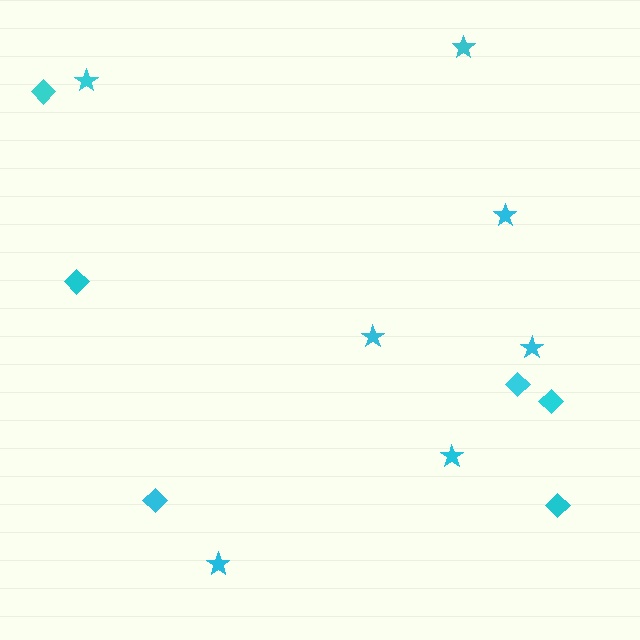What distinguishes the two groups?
There are 2 groups: one group of diamonds (6) and one group of stars (7).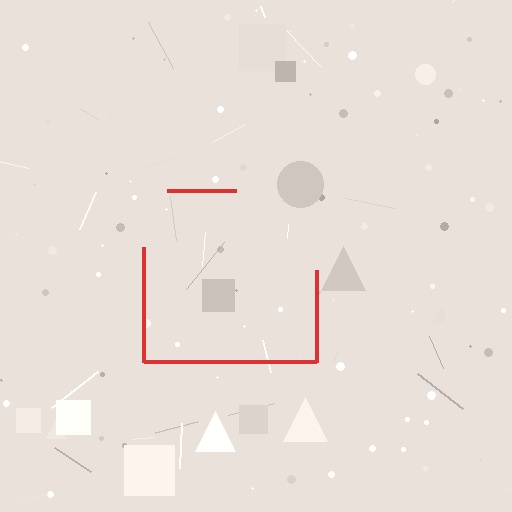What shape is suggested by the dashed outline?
The dashed outline suggests a square.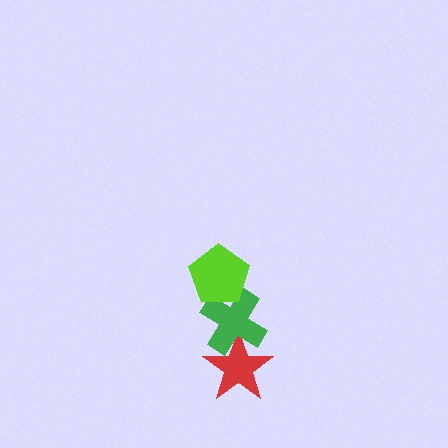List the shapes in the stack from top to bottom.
From top to bottom: the lime pentagon, the green cross, the red star.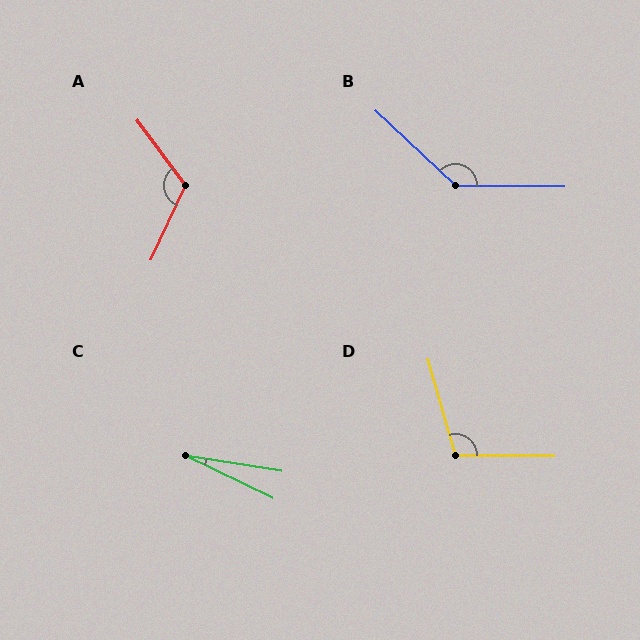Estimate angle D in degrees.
Approximately 106 degrees.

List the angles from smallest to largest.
C (17°), D (106°), A (119°), B (137°).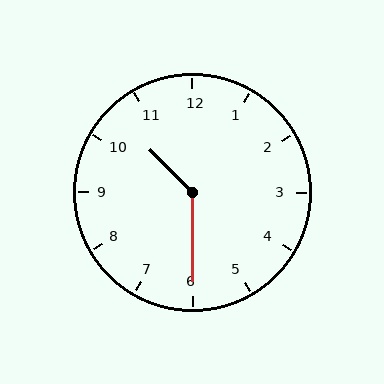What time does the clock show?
10:30.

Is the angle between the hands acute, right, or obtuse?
It is obtuse.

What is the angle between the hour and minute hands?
Approximately 135 degrees.